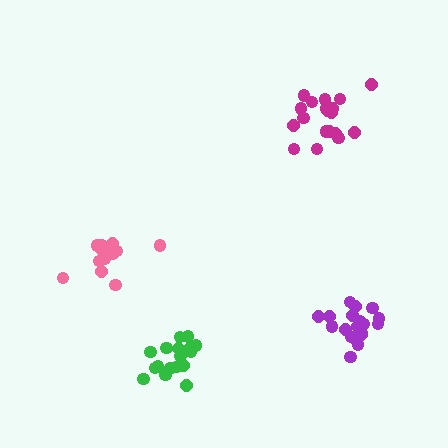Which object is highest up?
The magenta cluster is topmost.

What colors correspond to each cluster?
The clusters are colored: purple, pink, green, magenta.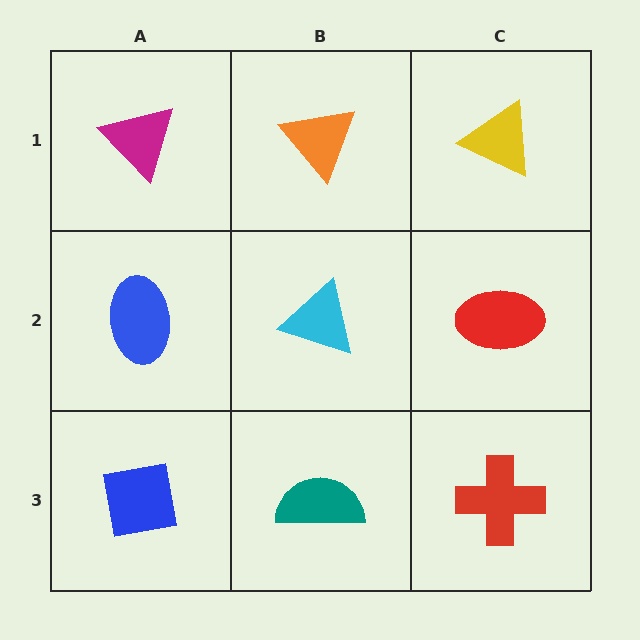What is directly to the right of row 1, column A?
An orange triangle.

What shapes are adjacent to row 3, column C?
A red ellipse (row 2, column C), a teal semicircle (row 3, column B).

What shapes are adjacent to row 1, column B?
A cyan triangle (row 2, column B), a magenta triangle (row 1, column A), a yellow triangle (row 1, column C).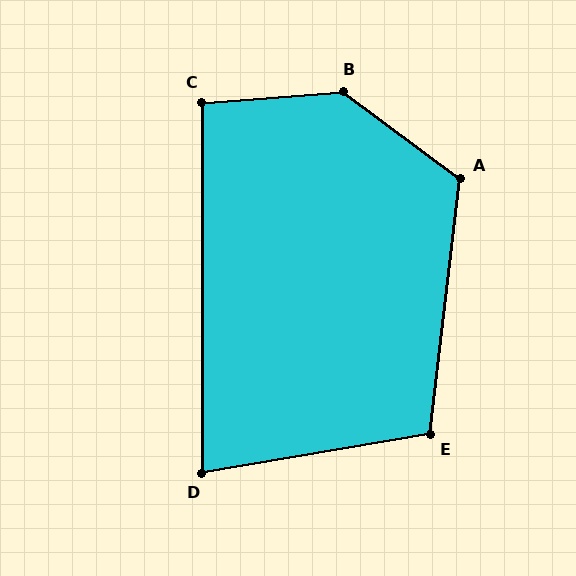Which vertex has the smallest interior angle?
D, at approximately 80 degrees.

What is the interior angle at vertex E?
Approximately 106 degrees (obtuse).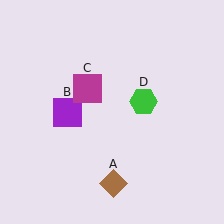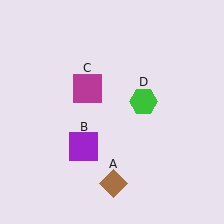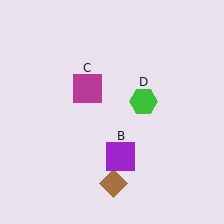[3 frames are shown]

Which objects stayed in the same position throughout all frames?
Brown diamond (object A) and magenta square (object C) and green hexagon (object D) remained stationary.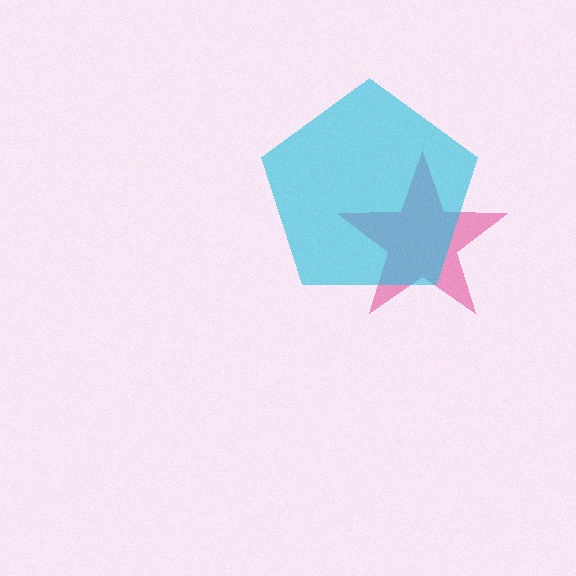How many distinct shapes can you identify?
There are 2 distinct shapes: a pink star, a cyan pentagon.